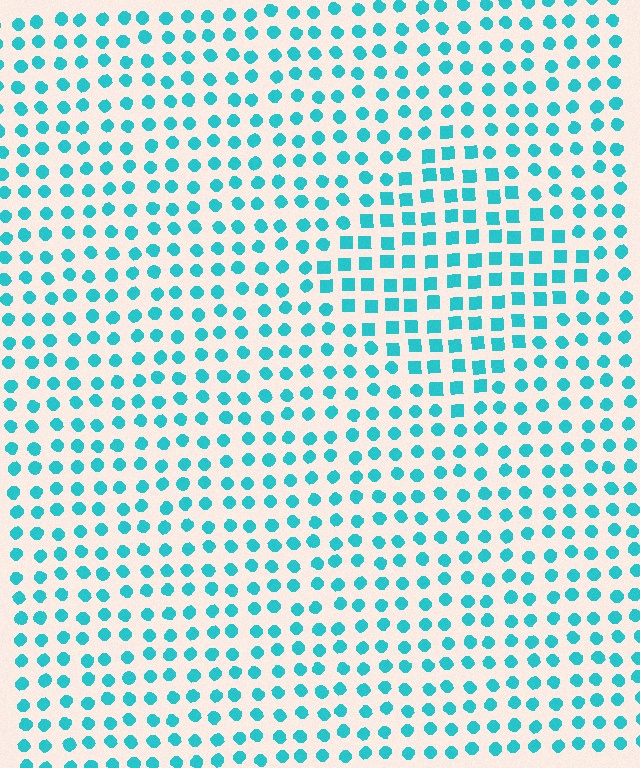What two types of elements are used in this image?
The image uses squares inside the diamond region and circles outside it.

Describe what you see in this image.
The image is filled with small cyan elements arranged in a uniform grid. A diamond-shaped region contains squares, while the surrounding area contains circles. The boundary is defined purely by the change in element shape.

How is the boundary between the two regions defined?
The boundary is defined by a change in element shape: squares inside vs. circles outside. All elements share the same color and spacing.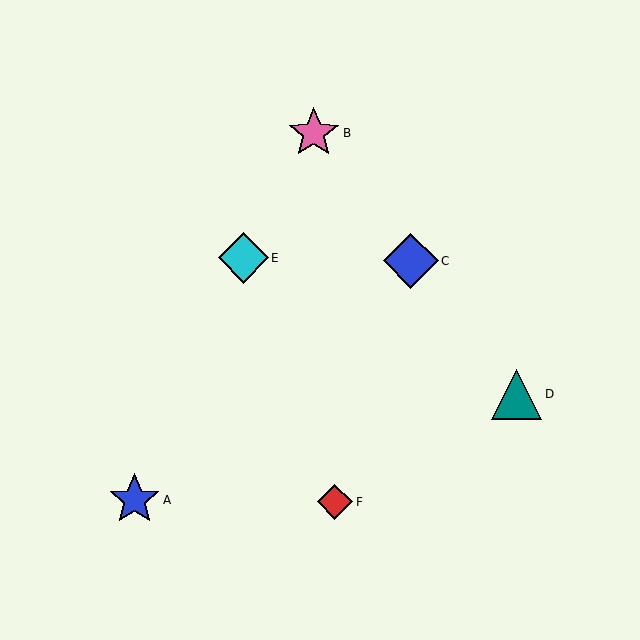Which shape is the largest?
The blue diamond (labeled C) is the largest.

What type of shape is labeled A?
Shape A is a blue star.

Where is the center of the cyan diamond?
The center of the cyan diamond is at (243, 258).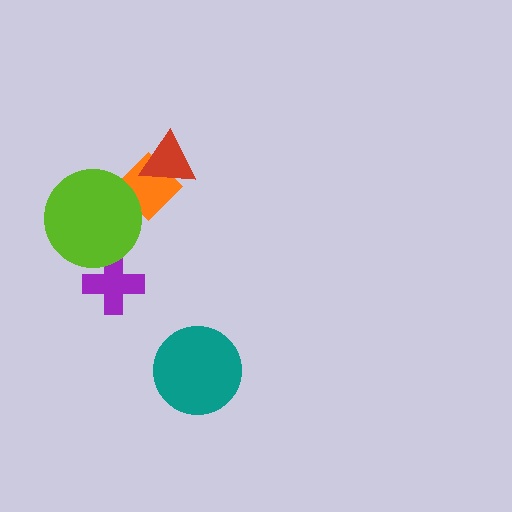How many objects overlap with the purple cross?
1 object overlaps with the purple cross.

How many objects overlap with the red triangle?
1 object overlaps with the red triangle.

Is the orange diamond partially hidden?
Yes, it is partially covered by another shape.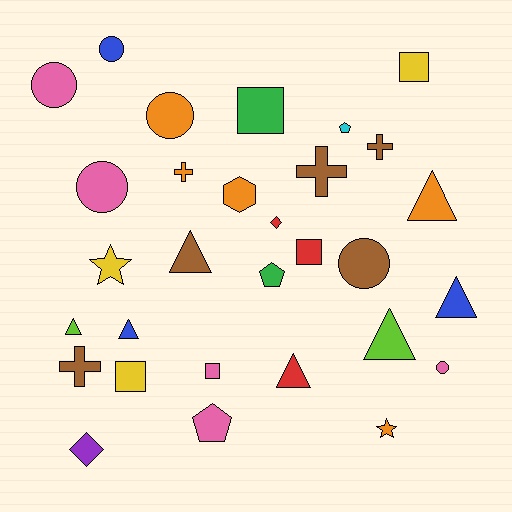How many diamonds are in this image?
There are 2 diamonds.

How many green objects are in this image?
There are 2 green objects.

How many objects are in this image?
There are 30 objects.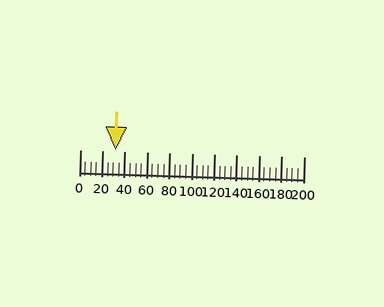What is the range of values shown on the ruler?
The ruler shows values from 0 to 200.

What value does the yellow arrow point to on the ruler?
The yellow arrow points to approximately 32.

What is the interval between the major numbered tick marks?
The major tick marks are spaced 20 units apart.